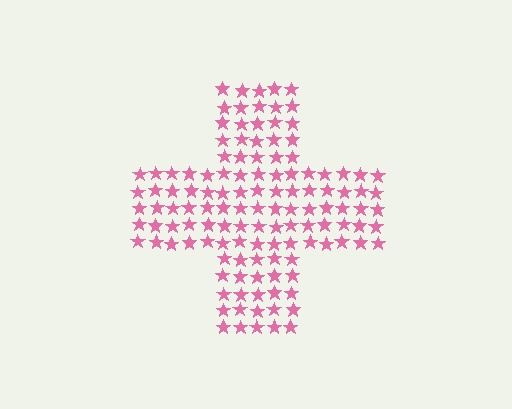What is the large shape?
The large shape is a cross.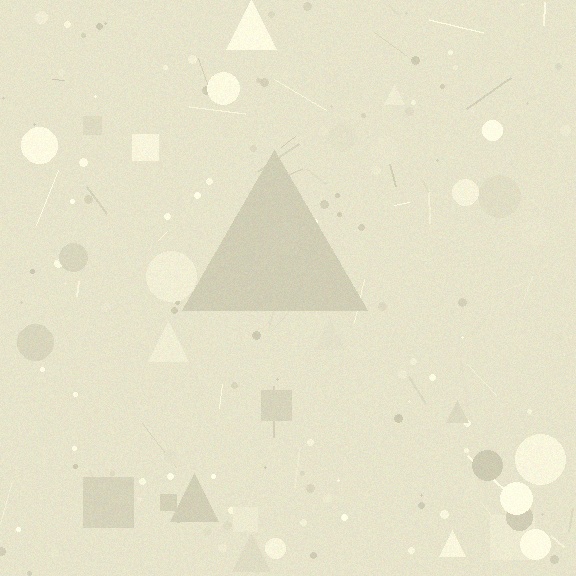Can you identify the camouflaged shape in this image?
The camouflaged shape is a triangle.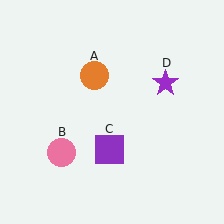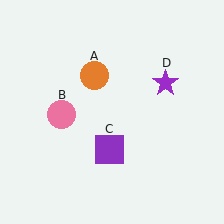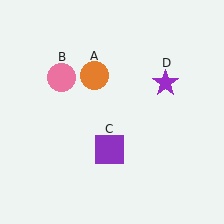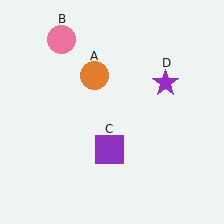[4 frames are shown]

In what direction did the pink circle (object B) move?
The pink circle (object B) moved up.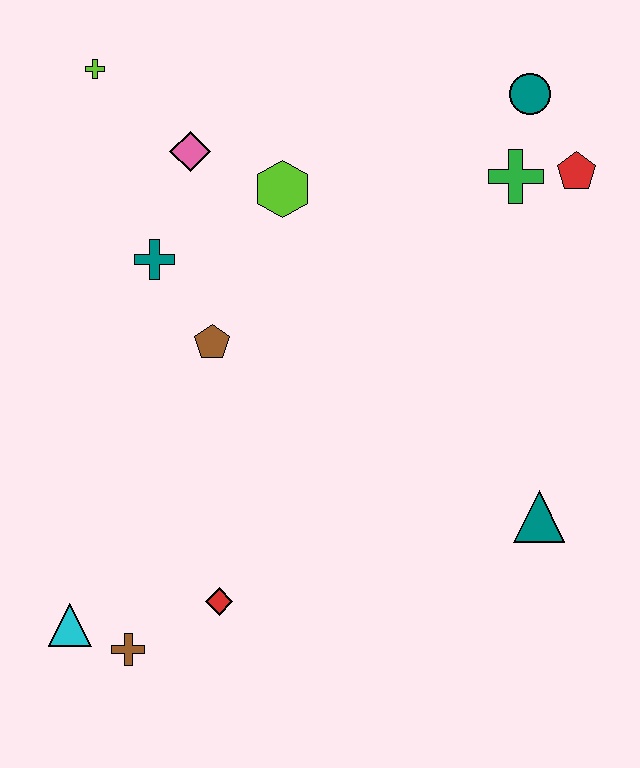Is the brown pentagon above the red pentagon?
No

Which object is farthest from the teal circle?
The cyan triangle is farthest from the teal circle.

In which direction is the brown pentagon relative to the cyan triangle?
The brown pentagon is above the cyan triangle.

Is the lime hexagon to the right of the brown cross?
Yes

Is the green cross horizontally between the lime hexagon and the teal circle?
Yes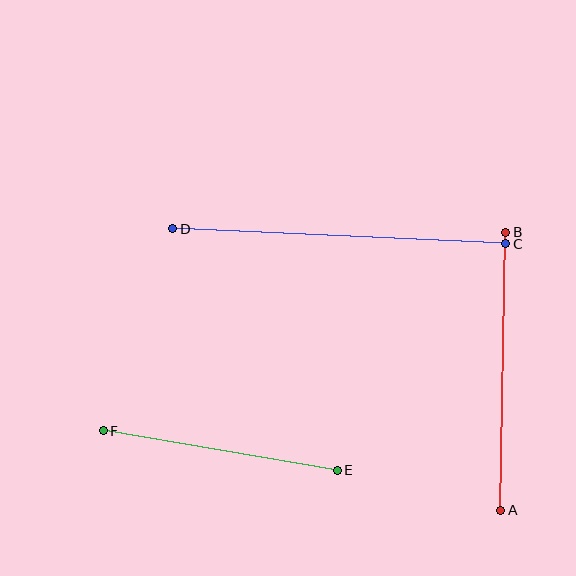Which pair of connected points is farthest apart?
Points C and D are farthest apart.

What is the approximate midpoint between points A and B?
The midpoint is at approximately (503, 371) pixels.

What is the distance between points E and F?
The distance is approximately 237 pixels.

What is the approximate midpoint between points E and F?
The midpoint is at approximately (220, 450) pixels.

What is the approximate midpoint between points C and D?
The midpoint is at approximately (339, 236) pixels.